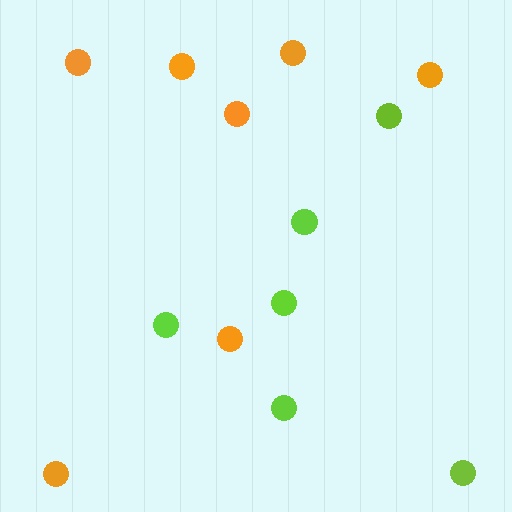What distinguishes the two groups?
There are 2 groups: one group of orange circles (7) and one group of lime circles (6).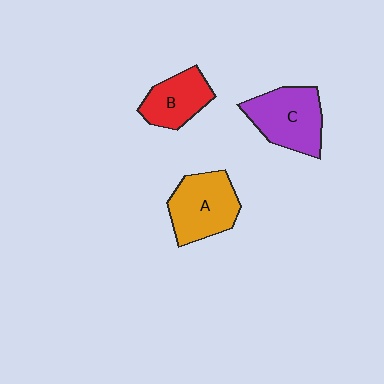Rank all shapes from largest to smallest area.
From largest to smallest: C (purple), A (orange), B (red).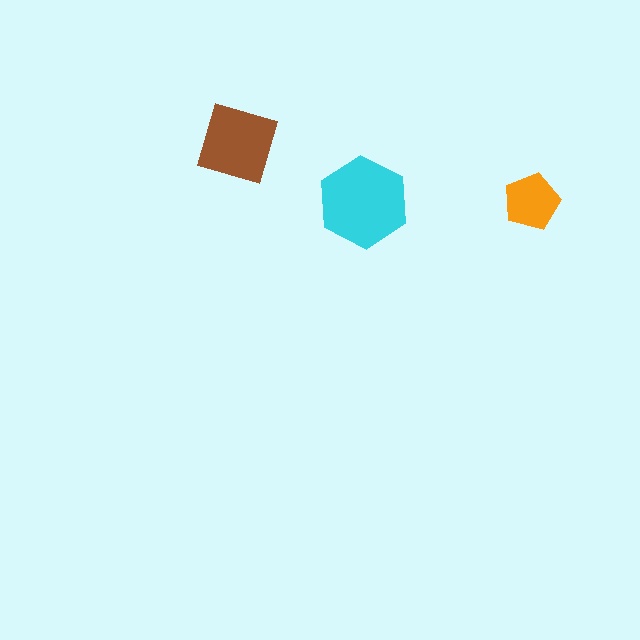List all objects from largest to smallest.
The cyan hexagon, the brown square, the orange pentagon.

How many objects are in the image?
There are 3 objects in the image.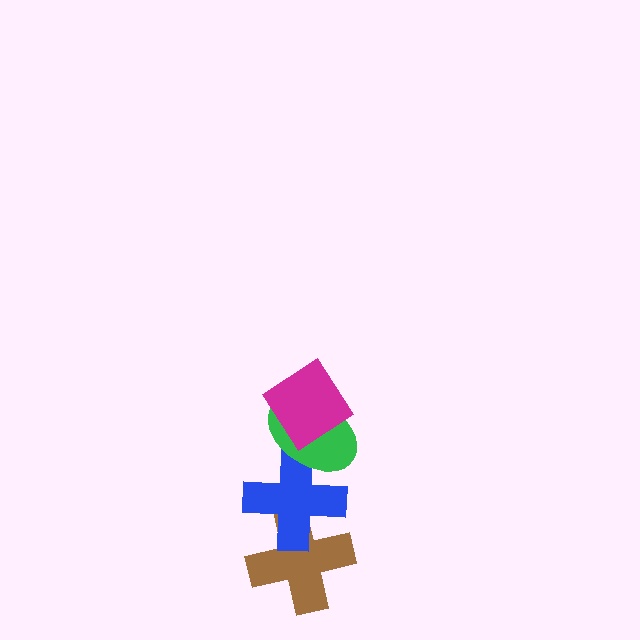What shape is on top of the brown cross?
The blue cross is on top of the brown cross.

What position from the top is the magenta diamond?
The magenta diamond is 1st from the top.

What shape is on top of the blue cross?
The green ellipse is on top of the blue cross.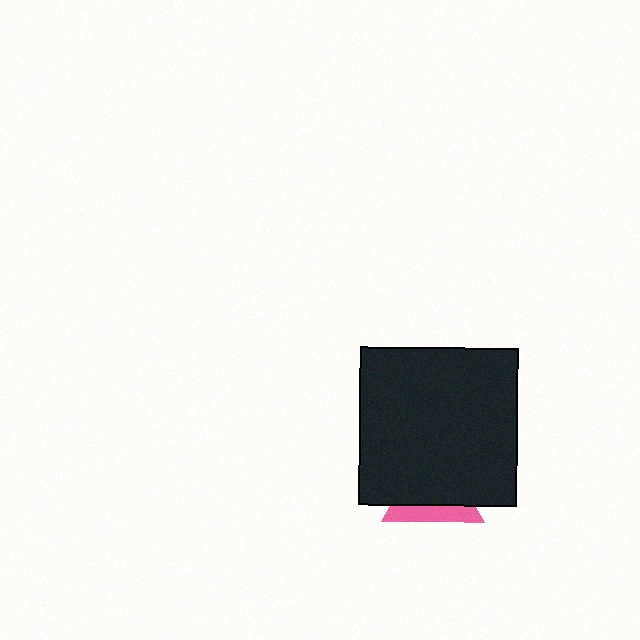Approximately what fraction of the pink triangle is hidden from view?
Roughly 68% of the pink triangle is hidden behind the black square.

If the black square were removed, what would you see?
You would see the complete pink triangle.